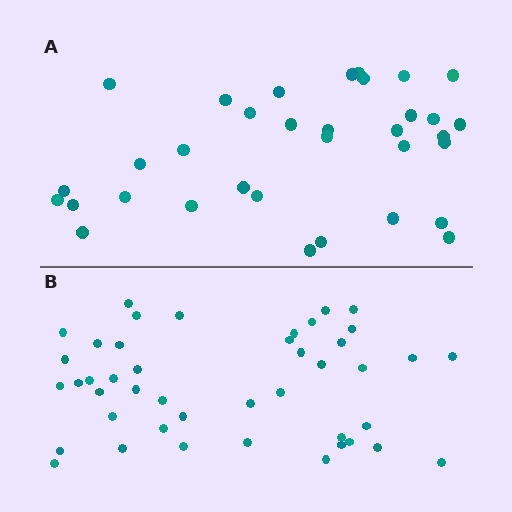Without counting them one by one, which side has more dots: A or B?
Region B (the bottom region) has more dots.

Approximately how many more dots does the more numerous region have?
Region B has roughly 10 or so more dots than region A.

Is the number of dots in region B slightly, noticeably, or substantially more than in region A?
Region B has noticeably more, but not dramatically so. The ratio is roughly 1.3 to 1.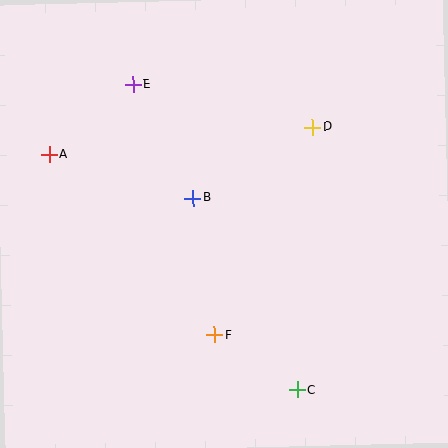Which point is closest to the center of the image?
Point B at (193, 198) is closest to the center.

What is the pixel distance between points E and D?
The distance between E and D is 185 pixels.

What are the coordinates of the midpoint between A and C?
The midpoint between A and C is at (173, 272).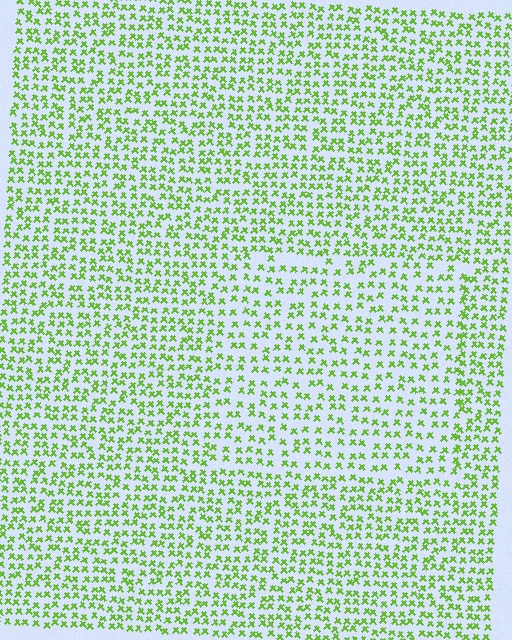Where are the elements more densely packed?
The elements are more densely packed outside the rectangle boundary.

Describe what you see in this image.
The image contains small lime elements arranged at two different densities. A rectangle-shaped region is visible where the elements are less densely packed than the surrounding area.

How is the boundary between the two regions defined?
The boundary is defined by a change in element density (approximately 1.5x ratio). All elements are the same color, size, and shape.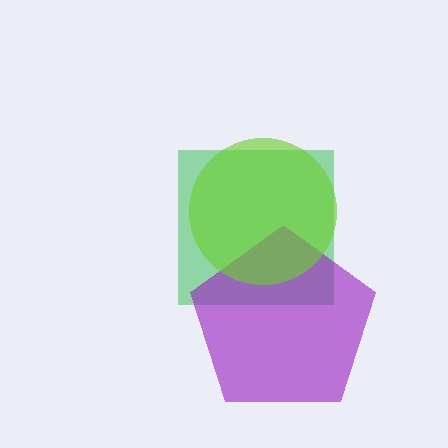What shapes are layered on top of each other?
The layered shapes are: a green square, a purple pentagon, a lime circle.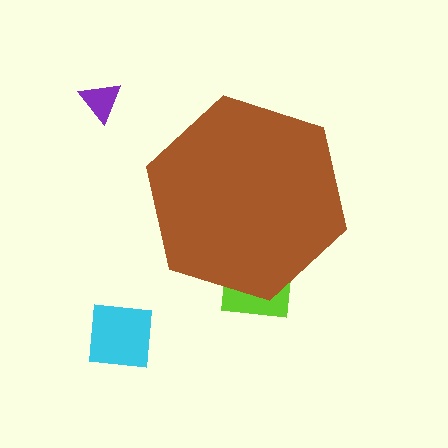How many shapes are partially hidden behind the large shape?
1 shape is partially hidden.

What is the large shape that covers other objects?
A brown hexagon.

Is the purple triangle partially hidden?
No, the purple triangle is fully visible.